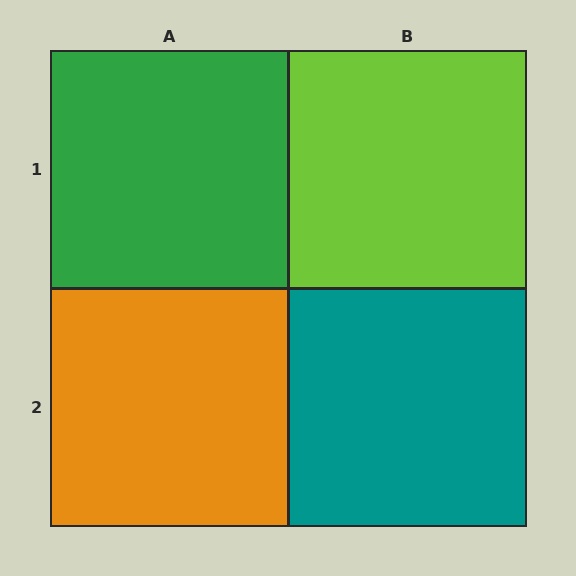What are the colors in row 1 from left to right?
Green, lime.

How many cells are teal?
1 cell is teal.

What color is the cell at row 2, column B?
Teal.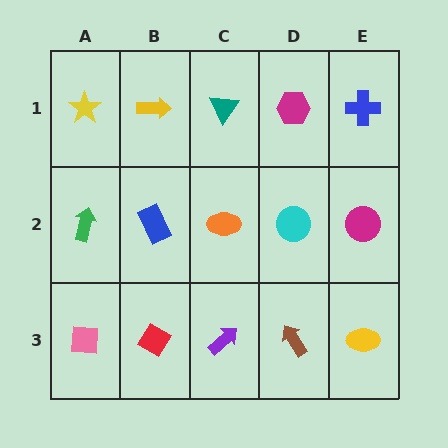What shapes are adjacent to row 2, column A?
A yellow star (row 1, column A), a pink square (row 3, column A), a blue rectangle (row 2, column B).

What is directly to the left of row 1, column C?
A yellow arrow.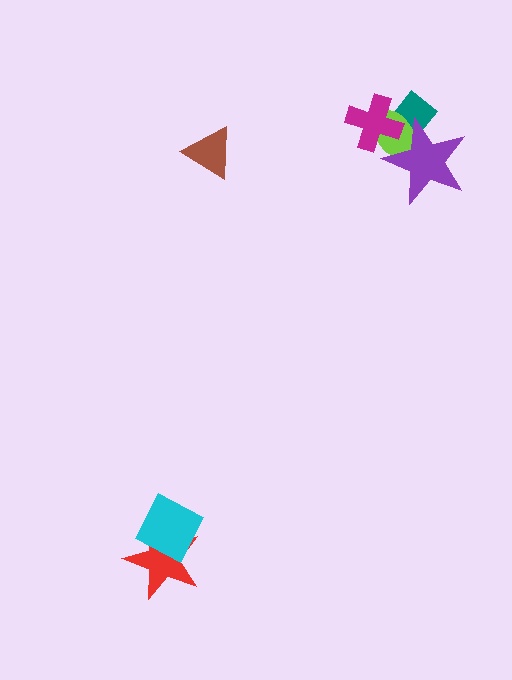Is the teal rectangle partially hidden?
Yes, it is partially covered by another shape.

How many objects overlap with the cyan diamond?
1 object overlaps with the cyan diamond.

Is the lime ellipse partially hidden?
Yes, it is partially covered by another shape.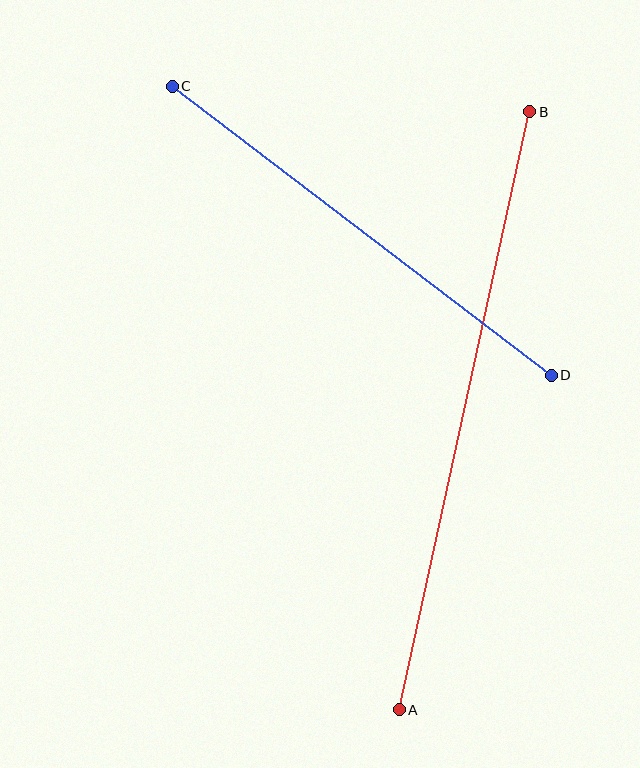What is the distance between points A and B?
The distance is approximately 612 pixels.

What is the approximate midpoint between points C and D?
The midpoint is at approximately (362, 231) pixels.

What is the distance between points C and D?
The distance is approximately 477 pixels.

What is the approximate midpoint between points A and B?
The midpoint is at approximately (464, 411) pixels.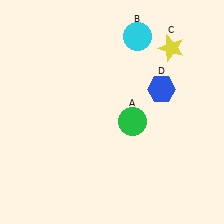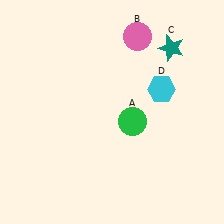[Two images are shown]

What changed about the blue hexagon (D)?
In Image 1, D is blue. In Image 2, it changed to cyan.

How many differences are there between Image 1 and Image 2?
There are 3 differences between the two images.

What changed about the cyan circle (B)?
In Image 1, B is cyan. In Image 2, it changed to pink.